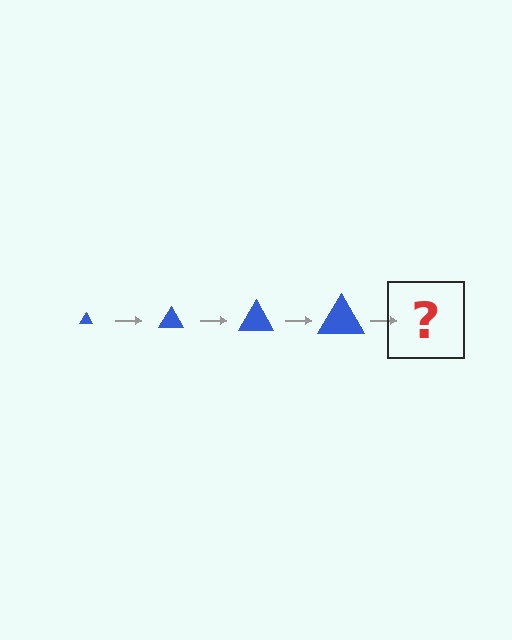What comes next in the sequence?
The next element should be a blue triangle, larger than the previous one.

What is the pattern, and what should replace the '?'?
The pattern is that the triangle gets progressively larger each step. The '?' should be a blue triangle, larger than the previous one.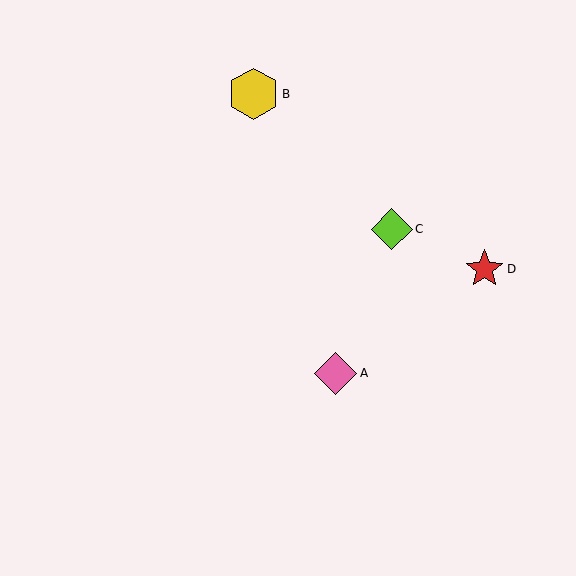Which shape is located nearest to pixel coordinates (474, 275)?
The red star (labeled D) at (484, 269) is nearest to that location.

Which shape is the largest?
The yellow hexagon (labeled B) is the largest.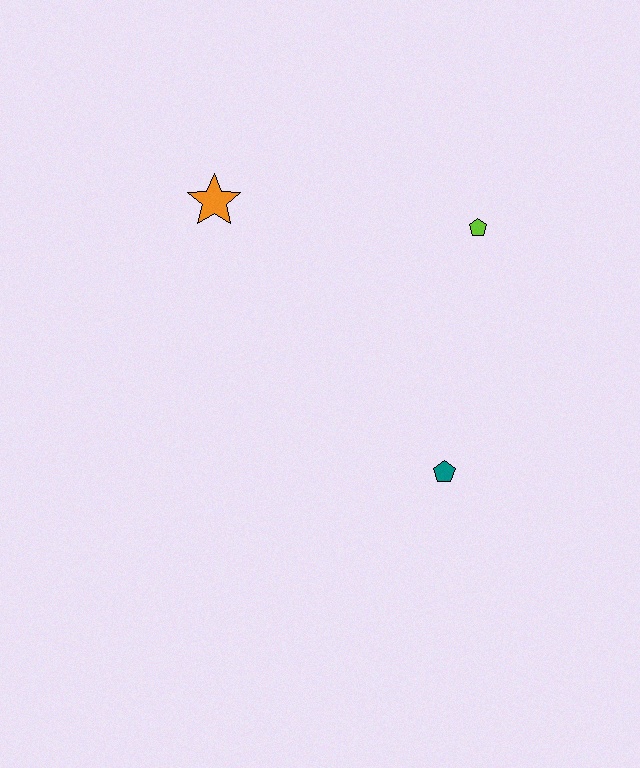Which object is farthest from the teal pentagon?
The orange star is farthest from the teal pentagon.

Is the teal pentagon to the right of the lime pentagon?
No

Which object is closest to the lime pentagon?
The teal pentagon is closest to the lime pentagon.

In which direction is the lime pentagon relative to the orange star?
The lime pentagon is to the right of the orange star.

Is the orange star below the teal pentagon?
No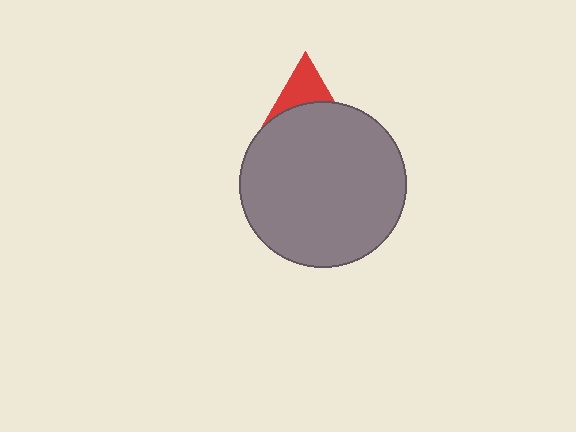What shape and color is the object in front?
The object in front is a gray circle.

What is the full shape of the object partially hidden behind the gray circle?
The partially hidden object is a red triangle.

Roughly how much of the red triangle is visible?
A small part of it is visible (roughly 38%).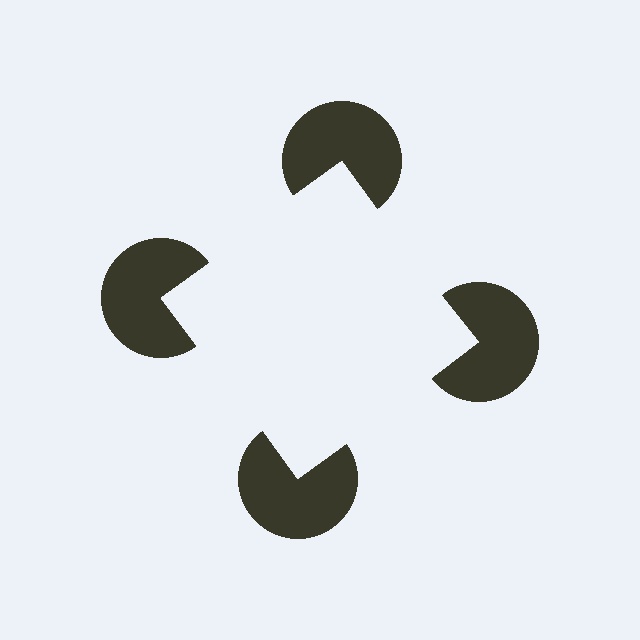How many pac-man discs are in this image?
There are 4 — one at each vertex of the illusory square.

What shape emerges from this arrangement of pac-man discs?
An illusory square — its edges are inferred from the aligned wedge cuts in the pac-man discs, not physically drawn.